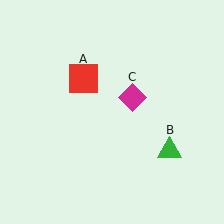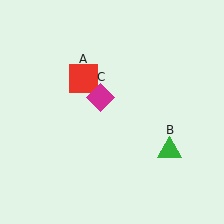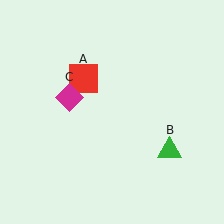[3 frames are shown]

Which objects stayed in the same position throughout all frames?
Red square (object A) and green triangle (object B) remained stationary.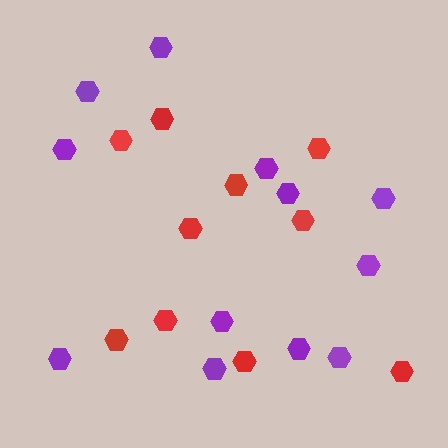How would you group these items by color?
There are 2 groups: one group of red hexagons (10) and one group of purple hexagons (12).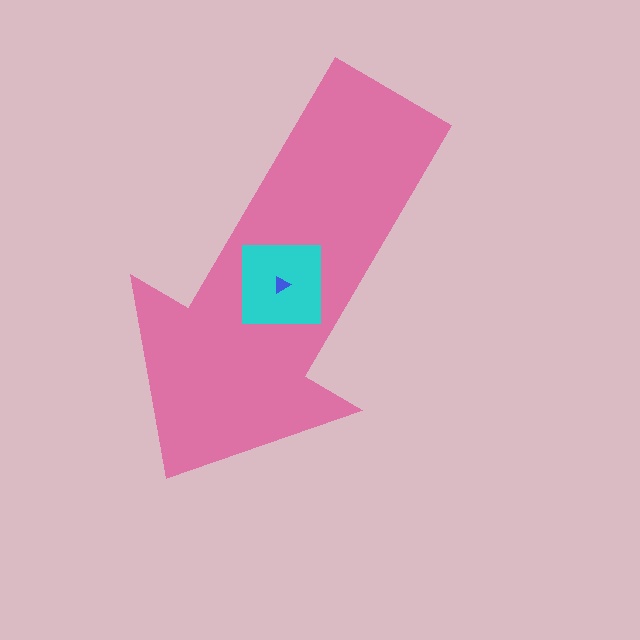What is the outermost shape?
The pink arrow.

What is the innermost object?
The blue triangle.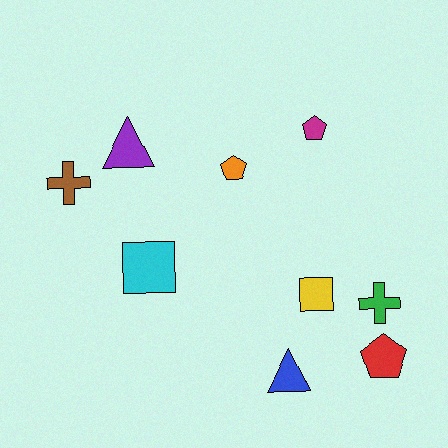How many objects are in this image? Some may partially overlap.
There are 9 objects.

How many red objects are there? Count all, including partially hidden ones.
There is 1 red object.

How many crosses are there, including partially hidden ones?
There are 2 crosses.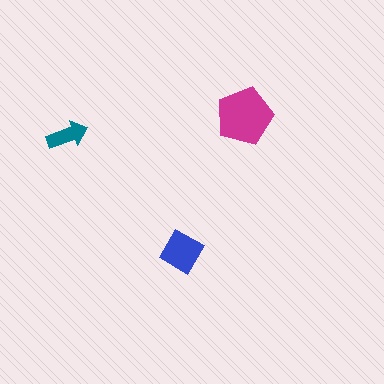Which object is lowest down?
The blue diamond is bottommost.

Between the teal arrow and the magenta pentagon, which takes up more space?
The magenta pentagon.